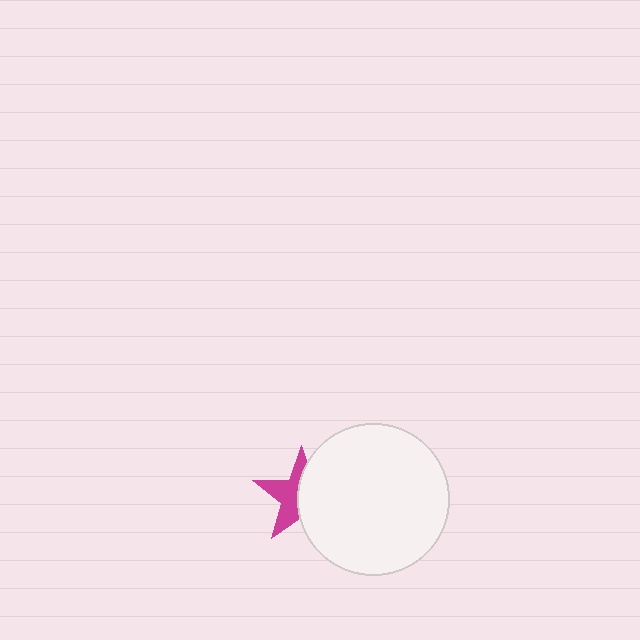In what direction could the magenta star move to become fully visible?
The magenta star could move left. That would shift it out from behind the white circle entirely.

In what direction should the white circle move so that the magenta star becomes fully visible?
The white circle should move right. That is the shortest direction to clear the overlap and leave the magenta star fully visible.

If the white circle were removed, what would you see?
You would see the complete magenta star.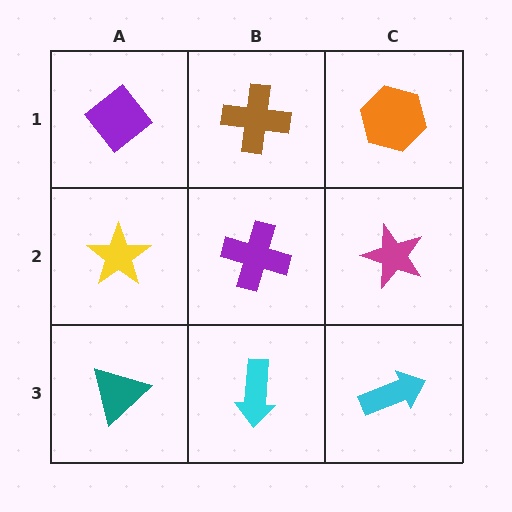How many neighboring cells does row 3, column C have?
2.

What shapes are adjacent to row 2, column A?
A purple diamond (row 1, column A), a teal triangle (row 3, column A), a purple cross (row 2, column B).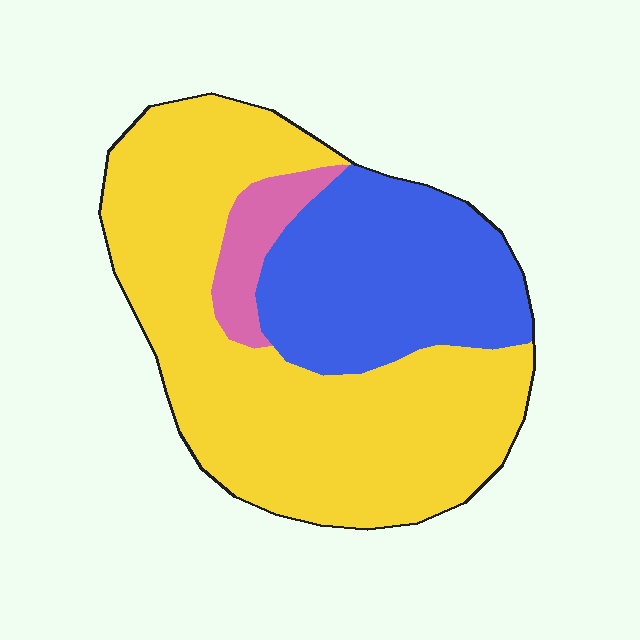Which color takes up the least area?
Pink, at roughly 5%.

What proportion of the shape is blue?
Blue takes up between a quarter and a half of the shape.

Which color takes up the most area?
Yellow, at roughly 60%.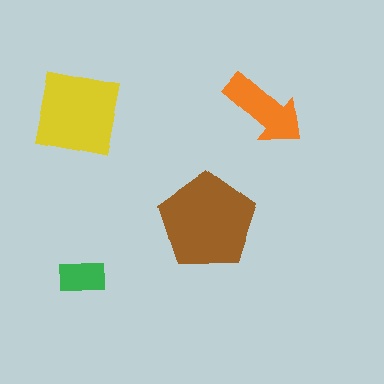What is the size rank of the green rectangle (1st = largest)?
4th.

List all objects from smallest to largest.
The green rectangle, the orange arrow, the yellow square, the brown pentagon.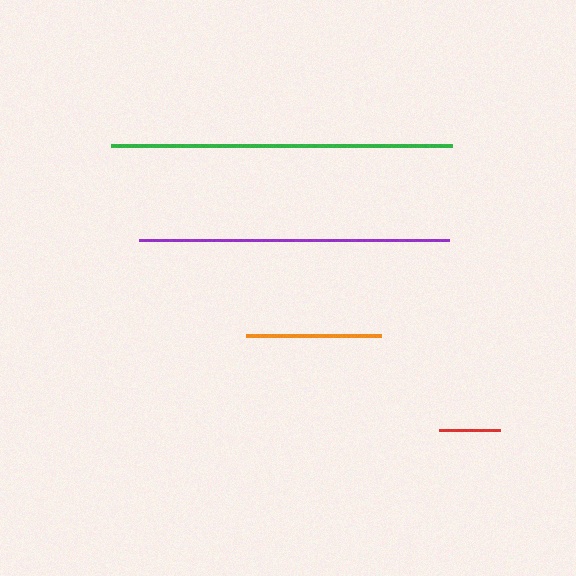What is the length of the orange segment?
The orange segment is approximately 135 pixels long.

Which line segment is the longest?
The green line is the longest at approximately 340 pixels.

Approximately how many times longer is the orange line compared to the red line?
The orange line is approximately 2.2 times the length of the red line.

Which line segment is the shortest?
The red line is the shortest at approximately 61 pixels.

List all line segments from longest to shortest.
From longest to shortest: green, purple, orange, red.